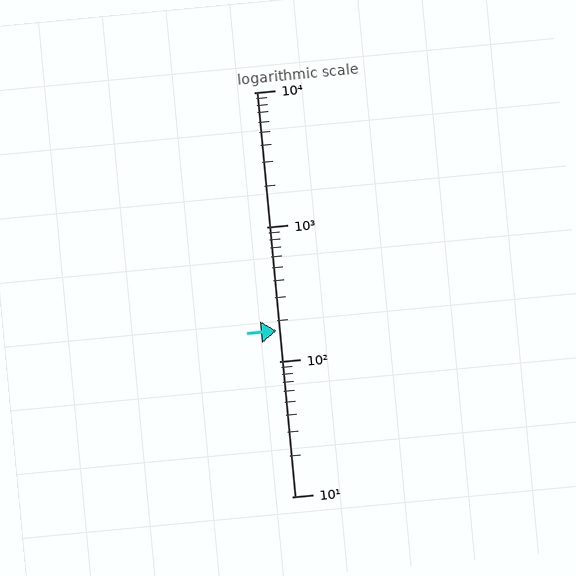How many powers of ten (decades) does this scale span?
The scale spans 3 decades, from 10 to 10000.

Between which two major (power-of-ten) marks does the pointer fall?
The pointer is between 100 and 1000.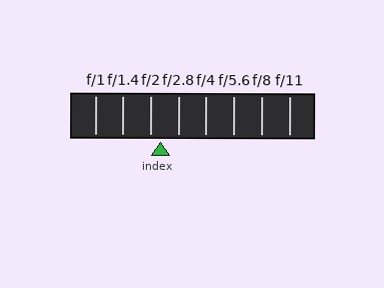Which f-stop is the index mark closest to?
The index mark is closest to f/2.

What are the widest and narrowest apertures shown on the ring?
The widest aperture shown is f/1 and the narrowest is f/11.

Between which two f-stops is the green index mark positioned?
The index mark is between f/2 and f/2.8.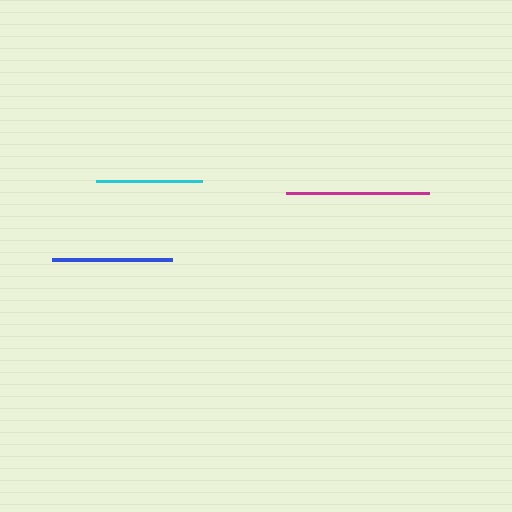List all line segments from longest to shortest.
From longest to shortest: magenta, blue, cyan.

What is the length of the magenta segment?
The magenta segment is approximately 143 pixels long.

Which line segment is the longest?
The magenta line is the longest at approximately 143 pixels.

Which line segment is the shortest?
The cyan line is the shortest at approximately 106 pixels.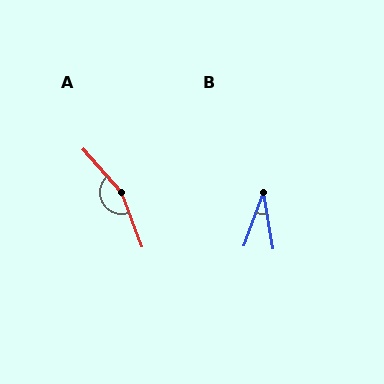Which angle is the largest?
A, at approximately 160 degrees.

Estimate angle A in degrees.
Approximately 160 degrees.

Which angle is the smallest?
B, at approximately 30 degrees.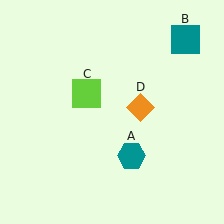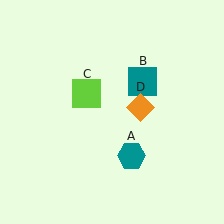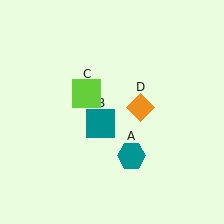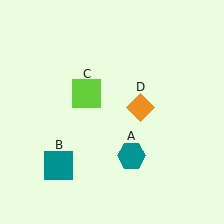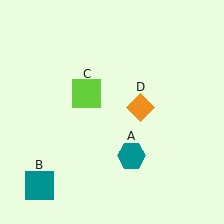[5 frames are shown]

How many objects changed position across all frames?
1 object changed position: teal square (object B).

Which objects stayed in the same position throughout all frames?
Teal hexagon (object A) and lime square (object C) and orange diamond (object D) remained stationary.